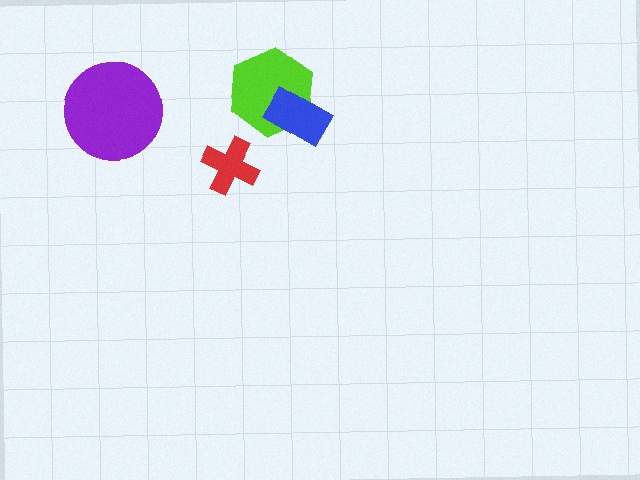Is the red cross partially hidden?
No, no other shape covers it.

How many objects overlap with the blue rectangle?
1 object overlaps with the blue rectangle.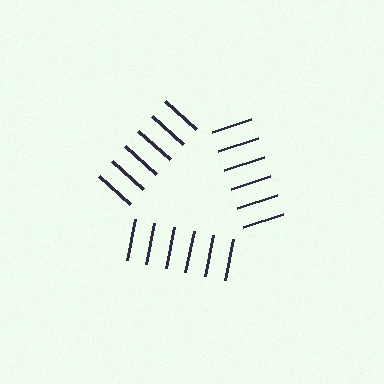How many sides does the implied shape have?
3 sides — the line-ends trace a triangle.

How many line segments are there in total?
18 — 6 along each of the 3 edges.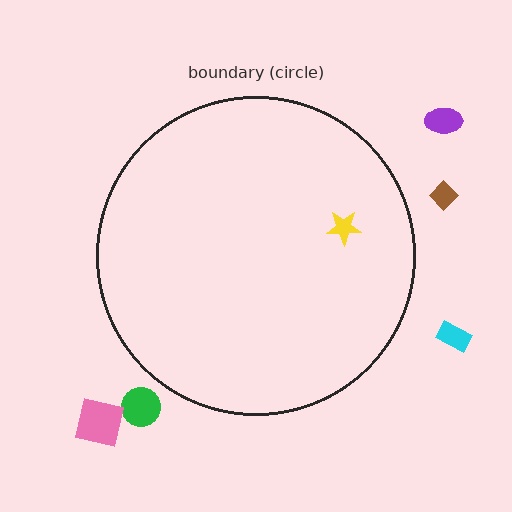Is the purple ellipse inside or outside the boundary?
Outside.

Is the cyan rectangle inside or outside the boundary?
Outside.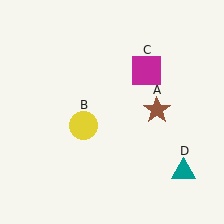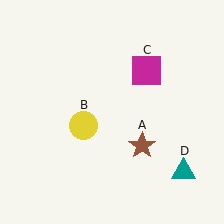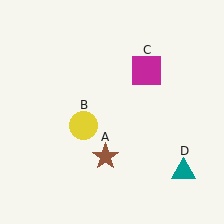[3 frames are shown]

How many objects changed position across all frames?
1 object changed position: brown star (object A).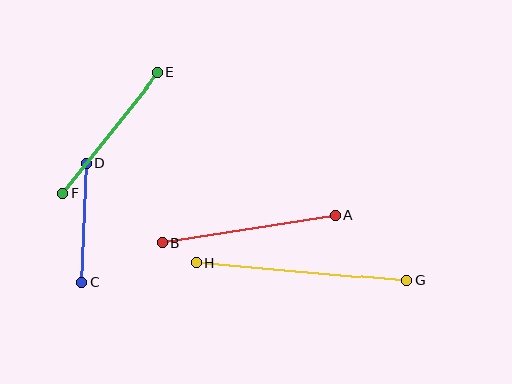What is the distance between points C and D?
The distance is approximately 119 pixels.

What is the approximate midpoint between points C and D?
The midpoint is at approximately (84, 223) pixels.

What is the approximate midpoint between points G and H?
The midpoint is at approximately (302, 272) pixels.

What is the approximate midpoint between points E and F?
The midpoint is at approximately (110, 133) pixels.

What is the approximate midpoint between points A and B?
The midpoint is at approximately (249, 229) pixels.